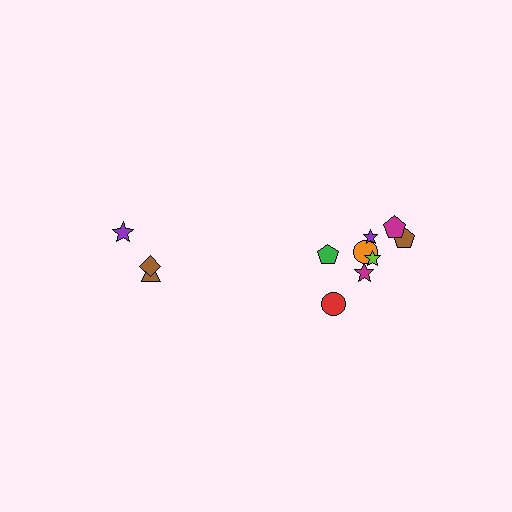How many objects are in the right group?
There are 8 objects.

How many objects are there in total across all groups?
There are 11 objects.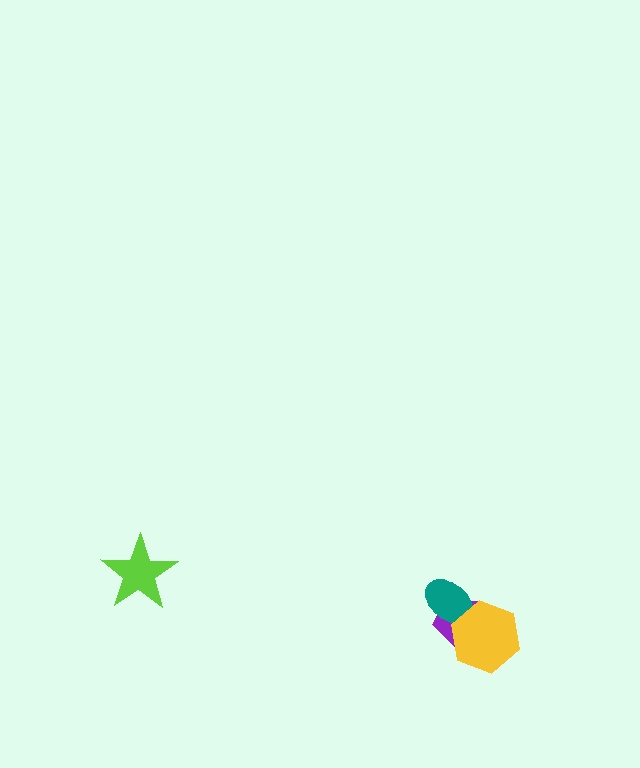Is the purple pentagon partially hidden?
Yes, it is partially covered by another shape.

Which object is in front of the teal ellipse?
The yellow hexagon is in front of the teal ellipse.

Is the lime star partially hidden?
No, no other shape covers it.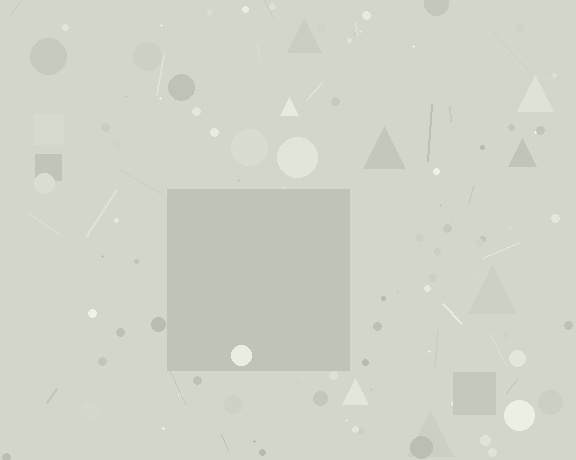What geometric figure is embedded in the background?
A square is embedded in the background.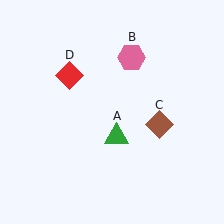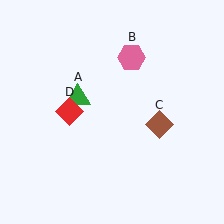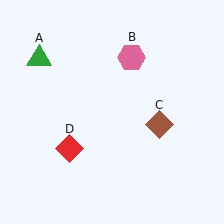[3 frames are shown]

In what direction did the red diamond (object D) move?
The red diamond (object D) moved down.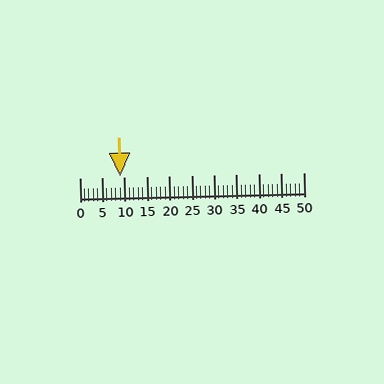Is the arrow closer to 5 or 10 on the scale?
The arrow is closer to 10.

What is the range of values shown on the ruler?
The ruler shows values from 0 to 50.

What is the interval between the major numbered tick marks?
The major tick marks are spaced 5 units apart.